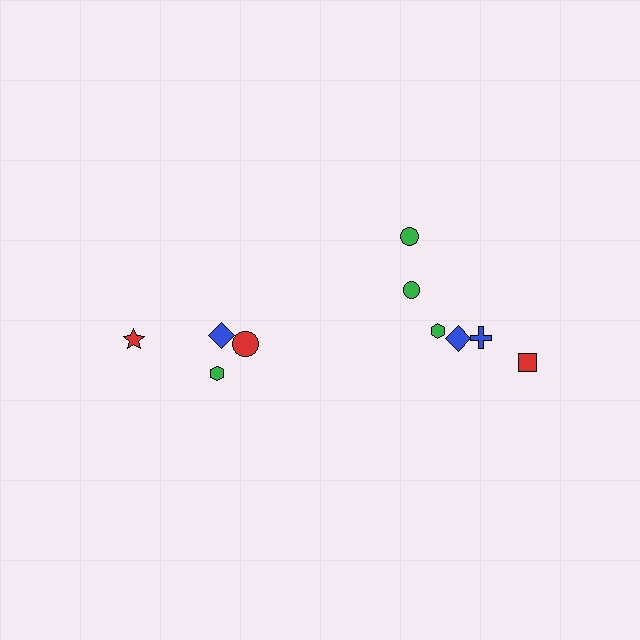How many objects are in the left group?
There are 4 objects.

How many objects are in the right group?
There are 6 objects.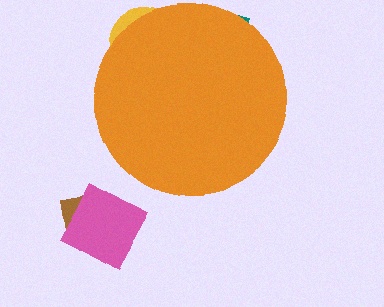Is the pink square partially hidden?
No, the pink square is fully visible.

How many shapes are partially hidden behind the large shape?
2 shapes are partially hidden.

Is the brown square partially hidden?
No, the brown square is fully visible.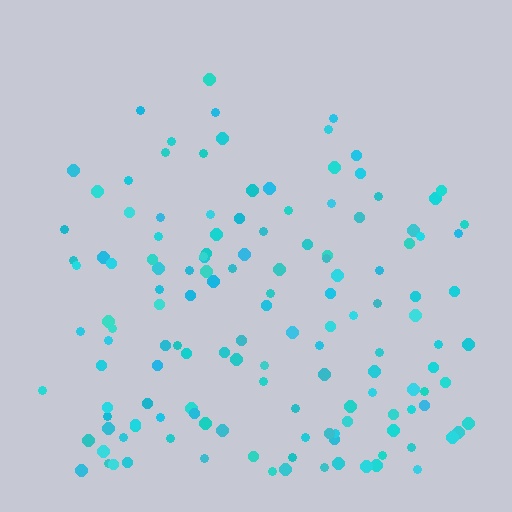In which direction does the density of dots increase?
From top to bottom, with the bottom side densest.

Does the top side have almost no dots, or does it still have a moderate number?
Still a moderate number, just noticeably fewer than the bottom.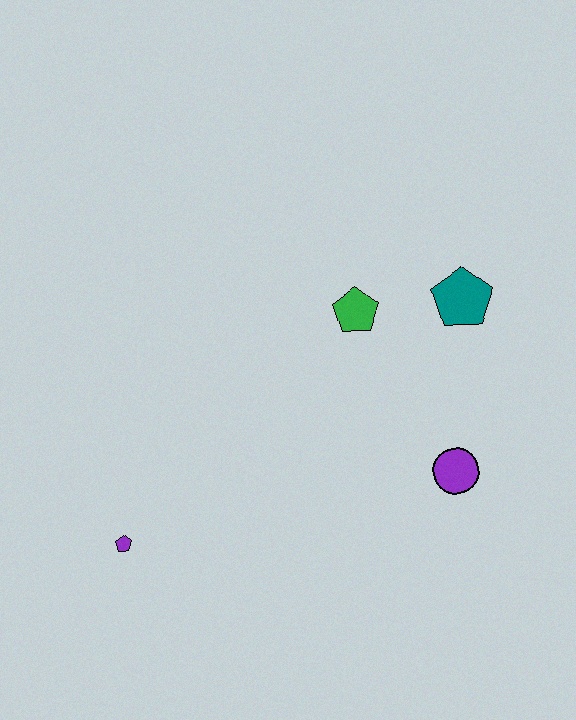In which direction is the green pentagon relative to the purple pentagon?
The green pentagon is to the right of the purple pentagon.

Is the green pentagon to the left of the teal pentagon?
Yes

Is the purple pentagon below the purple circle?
Yes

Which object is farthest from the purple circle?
The purple pentagon is farthest from the purple circle.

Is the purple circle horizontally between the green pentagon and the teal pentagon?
Yes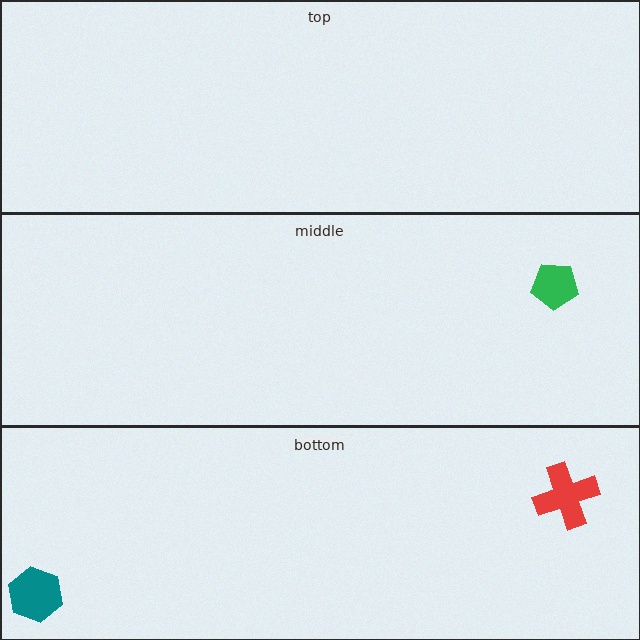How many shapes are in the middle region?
1.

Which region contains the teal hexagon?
The bottom region.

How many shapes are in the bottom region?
2.